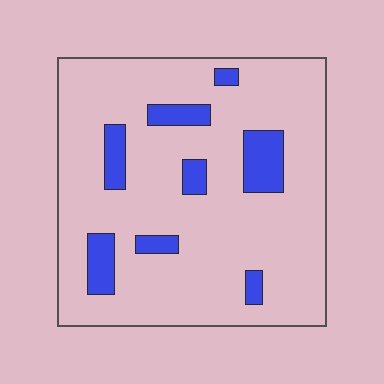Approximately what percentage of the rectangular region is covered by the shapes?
Approximately 15%.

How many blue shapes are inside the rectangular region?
8.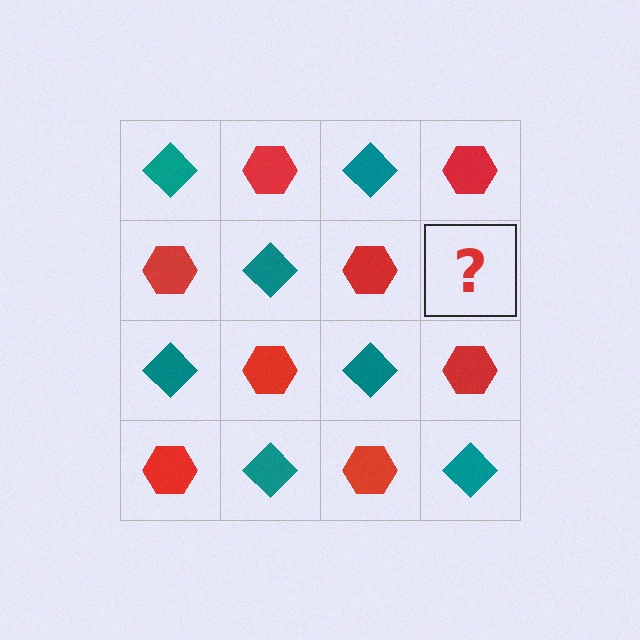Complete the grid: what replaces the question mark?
The question mark should be replaced with a teal diamond.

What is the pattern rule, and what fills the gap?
The rule is that it alternates teal diamond and red hexagon in a checkerboard pattern. The gap should be filled with a teal diamond.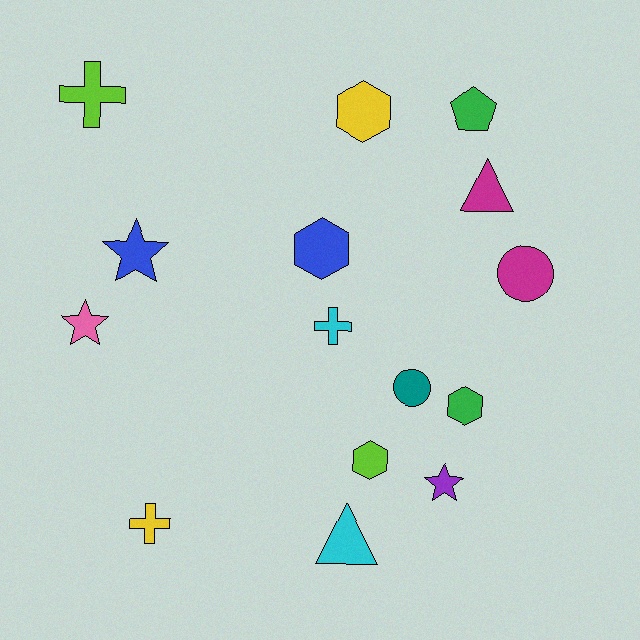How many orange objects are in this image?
There are no orange objects.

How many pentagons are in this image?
There is 1 pentagon.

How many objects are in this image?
There are 15 objects.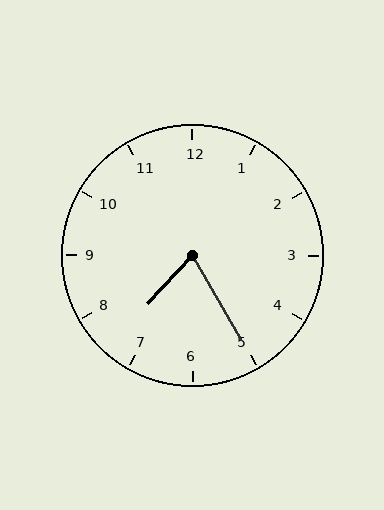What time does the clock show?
7:25.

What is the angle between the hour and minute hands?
Approximately 72 degrees.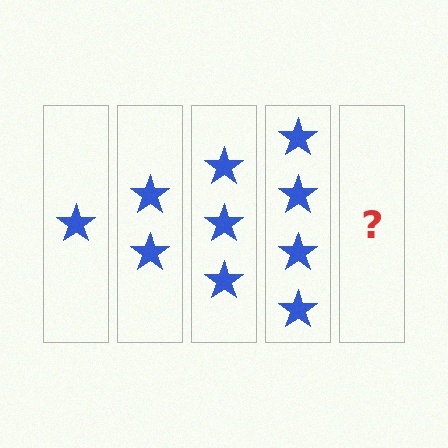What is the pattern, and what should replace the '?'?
The pattern is that each step adds one more star. The '?' should be 5 stars.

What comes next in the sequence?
The next element should be 5 stars.